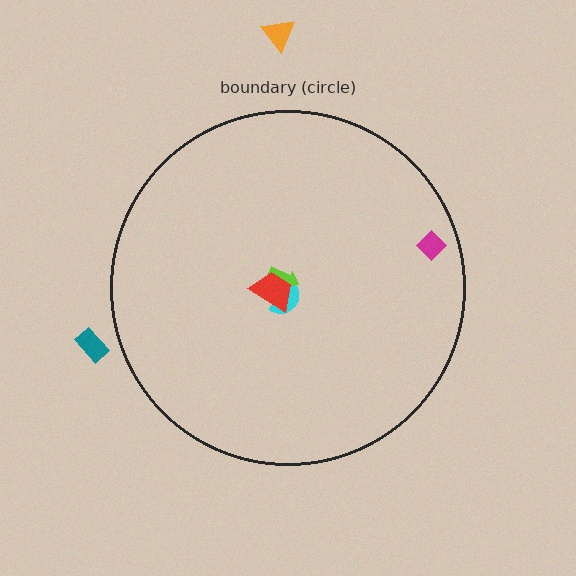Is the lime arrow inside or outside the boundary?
Inside.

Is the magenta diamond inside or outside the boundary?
Inside.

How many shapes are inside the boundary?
4 inside, 2 outside.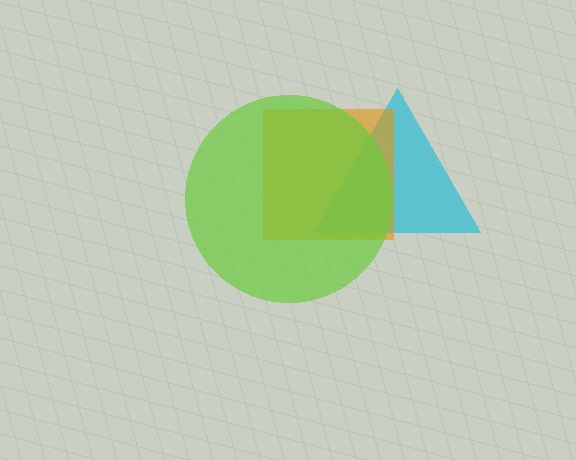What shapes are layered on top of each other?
The layered shapes are: a cyan triangle, an orange square, a lime circle.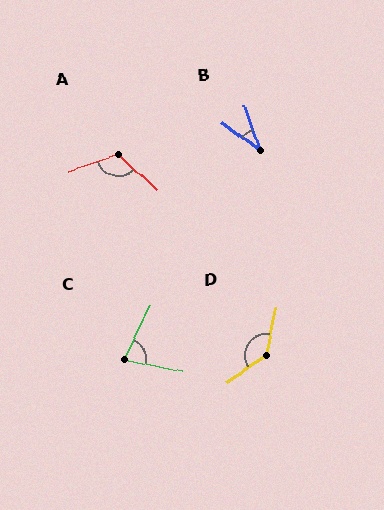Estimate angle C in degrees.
Approximately 76 degrees.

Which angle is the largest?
D, at approximately 136 degrees.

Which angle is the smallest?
B, at approximately 35 degrees.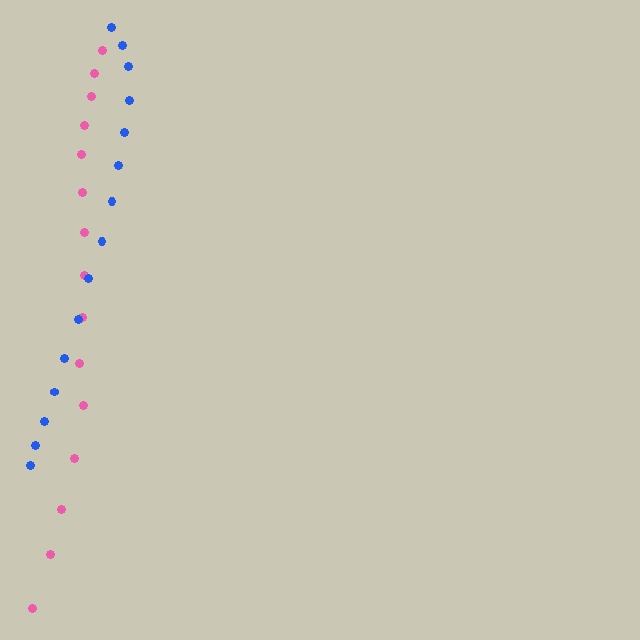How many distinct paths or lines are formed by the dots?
There are 2 distinct paths.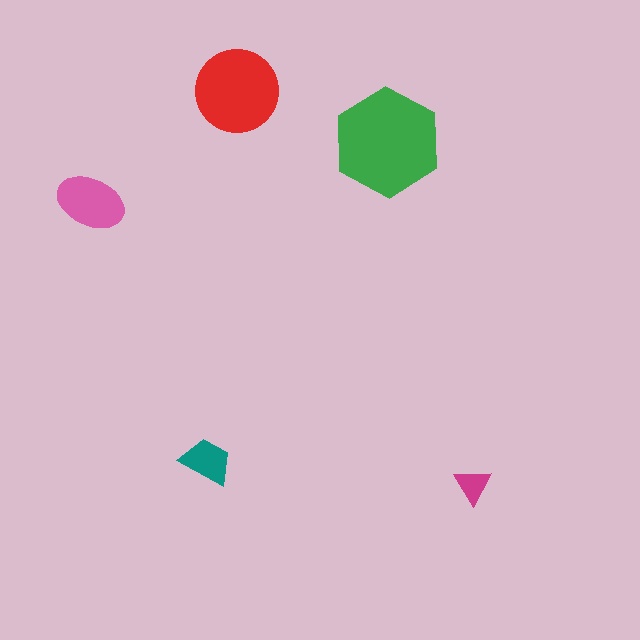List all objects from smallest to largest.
The magenta triangle, the teal trapezoid, the pink ellipse, the red circle, the green hexagon.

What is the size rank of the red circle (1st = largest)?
2nd.